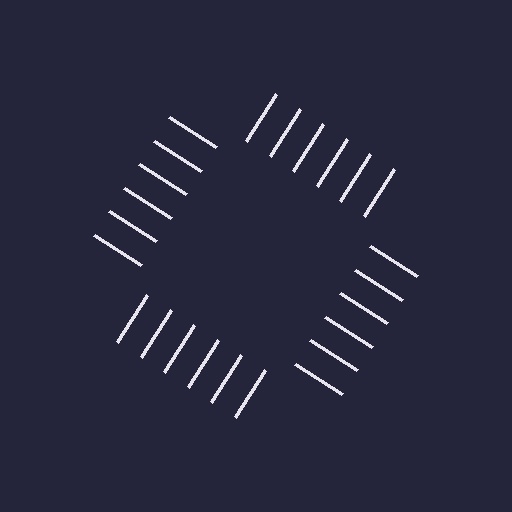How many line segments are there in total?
24 — 6 along each of the 4 edges.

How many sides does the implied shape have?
4 sides — the line-ends trace a square.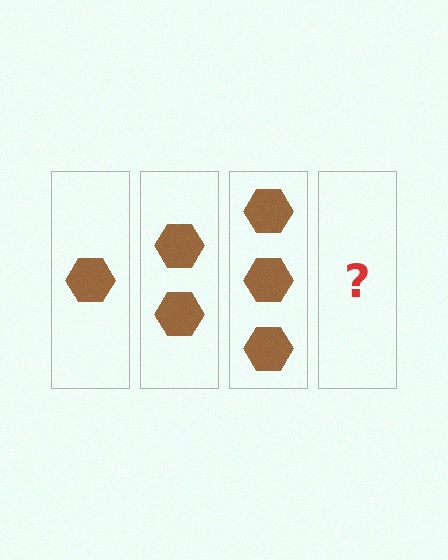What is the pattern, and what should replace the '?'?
The pattern is that each step adds one more hexagon. The '?' should be 4 hexagons.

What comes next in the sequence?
The next element should be 4 hexagons.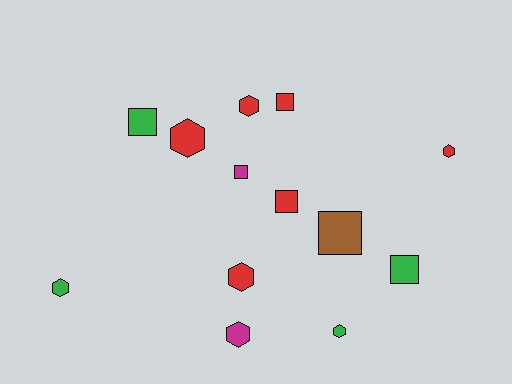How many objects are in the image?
There are 13 objects.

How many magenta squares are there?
There is 1 magenta square.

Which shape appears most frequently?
Hexagon, with 7 objects.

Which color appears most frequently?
Red, with 6 objects.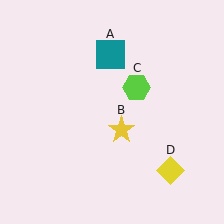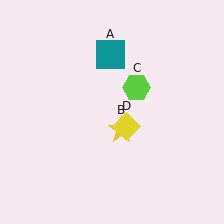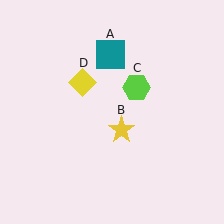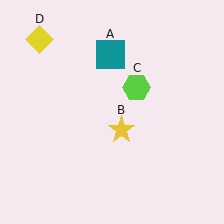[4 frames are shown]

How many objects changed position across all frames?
1 object changed position: yellow diamond (object D).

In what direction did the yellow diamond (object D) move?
The yellow diamond (object D) moved up and to the left.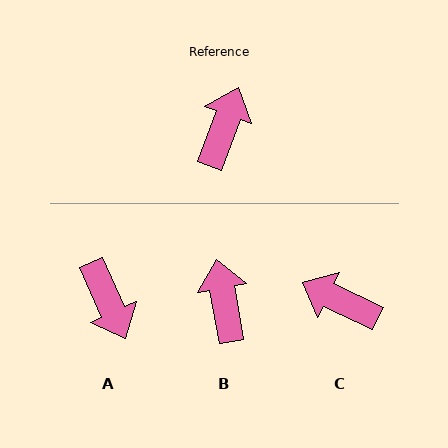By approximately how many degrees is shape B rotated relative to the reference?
Approximately 30 degrees counter-clockwise.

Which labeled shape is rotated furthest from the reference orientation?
A, about 136 degrees away.